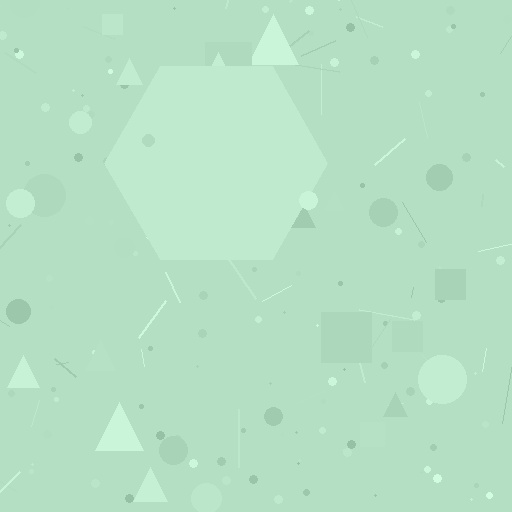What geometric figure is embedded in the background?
A hexagon is embedded in the background.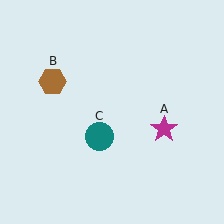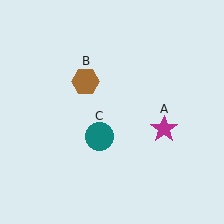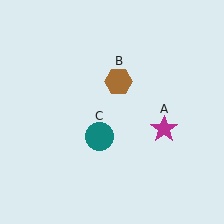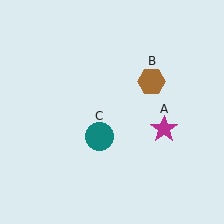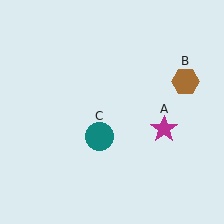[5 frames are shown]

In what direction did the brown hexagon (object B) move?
The brown hexagon (object B) moved right.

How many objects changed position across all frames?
1 object changed position: brown hexagon (object B).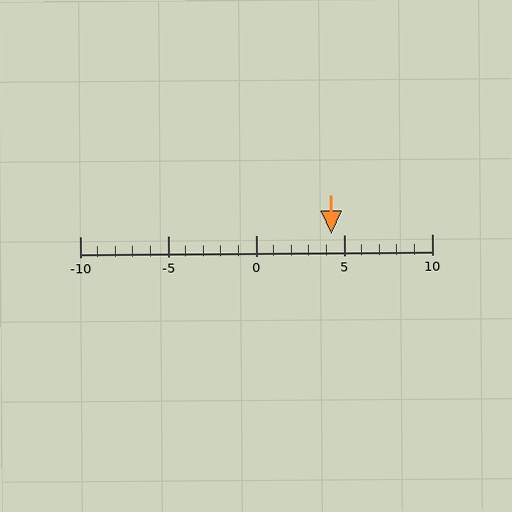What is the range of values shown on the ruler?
The ruler shows values from -10 to 10.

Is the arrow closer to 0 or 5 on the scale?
The arrow is closer to 5.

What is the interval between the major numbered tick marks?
The major tick marks are spaced 5 units apart.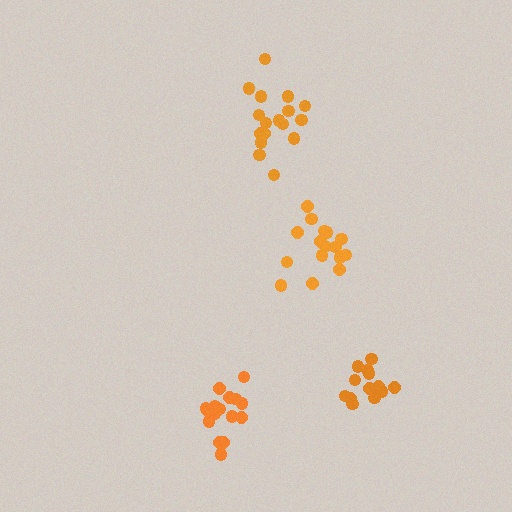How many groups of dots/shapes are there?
There are 4 groups.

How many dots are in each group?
Group 1: 13 dots, Group 2: 16 dots, Group 3: 17 dots, Group 4: 16 dots (62 total).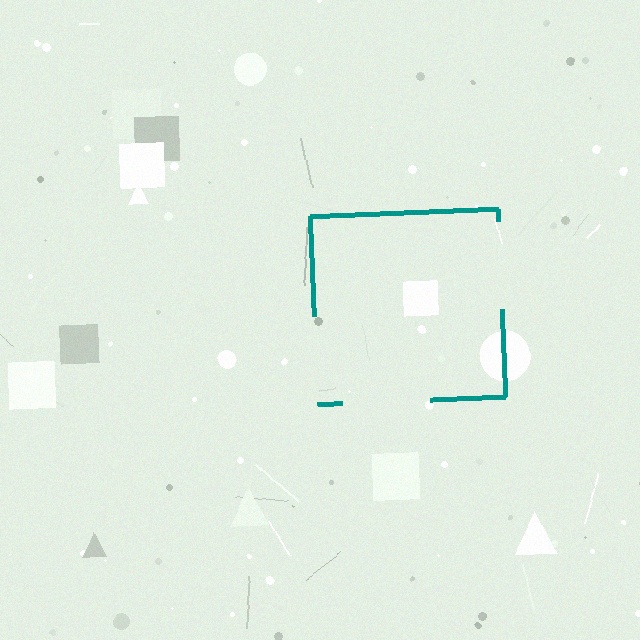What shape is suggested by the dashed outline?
The dashed outline suggests a square.